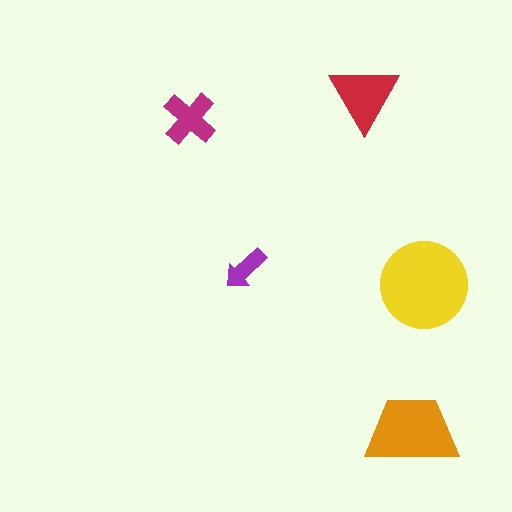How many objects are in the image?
There are 5 objects in the image.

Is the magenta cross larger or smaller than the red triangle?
Smaller.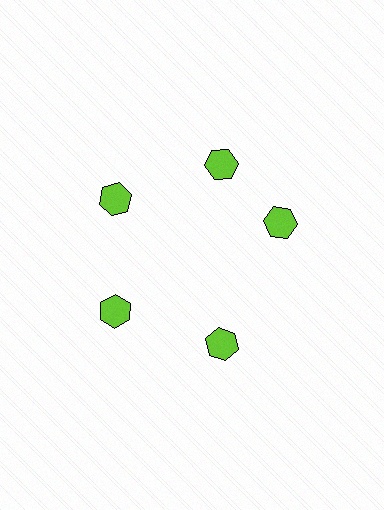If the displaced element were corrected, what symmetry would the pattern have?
It would have 5-fold rotational symmetry — the pattern would map onto itself every 72 degrees.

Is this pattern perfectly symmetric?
No. The 5 lime hexagons are arranged in a ring, but one element near the 3 o'clock position is rotated out of alignment along the ring, breaking the 5-fold rotational symmetry.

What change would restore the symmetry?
The symmetry would be restored by rotating it back into even spacing with its neighbors so that all 5 hexagons sit at equal angles and equal distance from the center.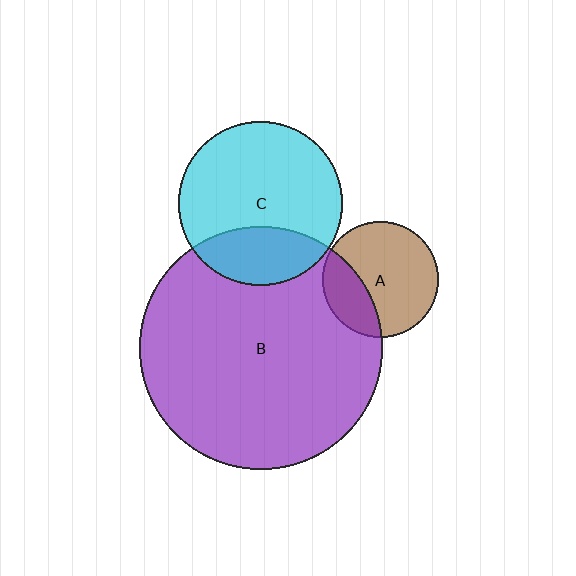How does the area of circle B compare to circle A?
Approximately 4.4 times.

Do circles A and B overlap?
Yes.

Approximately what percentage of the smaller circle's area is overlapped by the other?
Approximately 30%.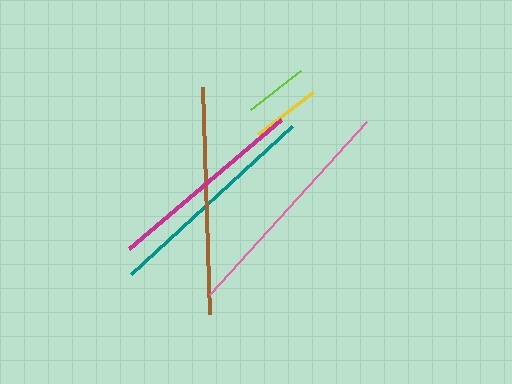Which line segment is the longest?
The pink line is the longest at approximately 233 pixels.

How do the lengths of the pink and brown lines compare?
The pink and brown lines are approximately the same length.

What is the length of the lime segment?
The lime segment is approximately 64 pixels long.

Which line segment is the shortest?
The lime line is the shortest at approximately 64 pixels.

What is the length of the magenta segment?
The magenta segment is approximately 200 pixels long.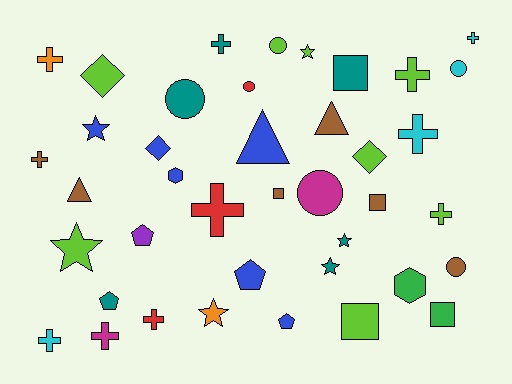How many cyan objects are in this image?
There are 4 cyan objects.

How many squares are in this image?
There are 5 squares.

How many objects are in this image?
There are 40 objects.